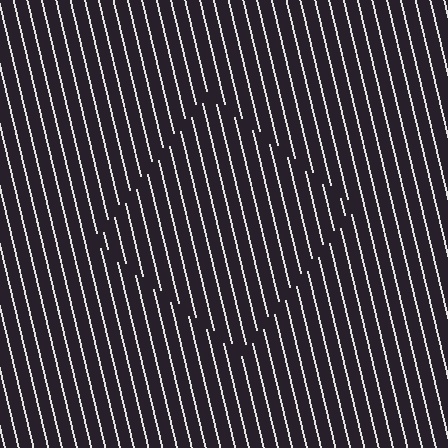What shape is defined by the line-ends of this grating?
An illusory square. The interior of the shape contains the same grating, shifted by half a period — the contour is defined by the phase discontinuity where line-ends from the inner and outer gratings abut.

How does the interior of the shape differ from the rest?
The interior of the shape contains the same grating, shifted by half a period — the contour is defined by the phase discontinuity where line-ends from the inner and outer gratings abut.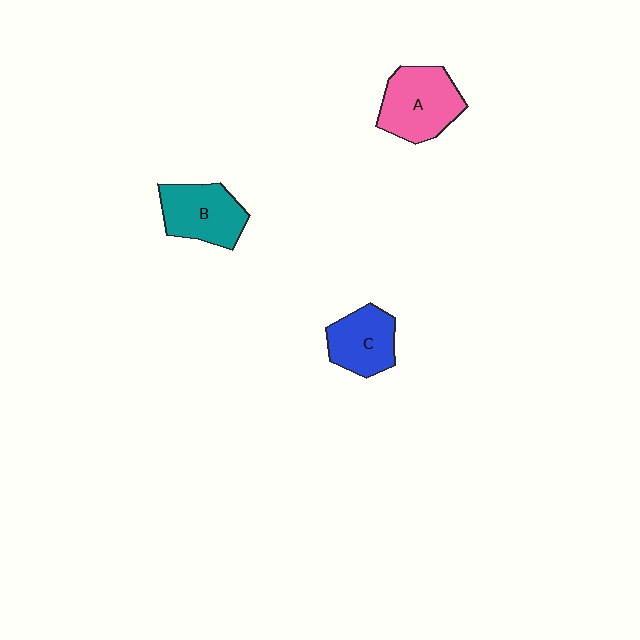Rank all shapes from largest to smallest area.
From largest to smallest: A (pink), B (teal), C (blue).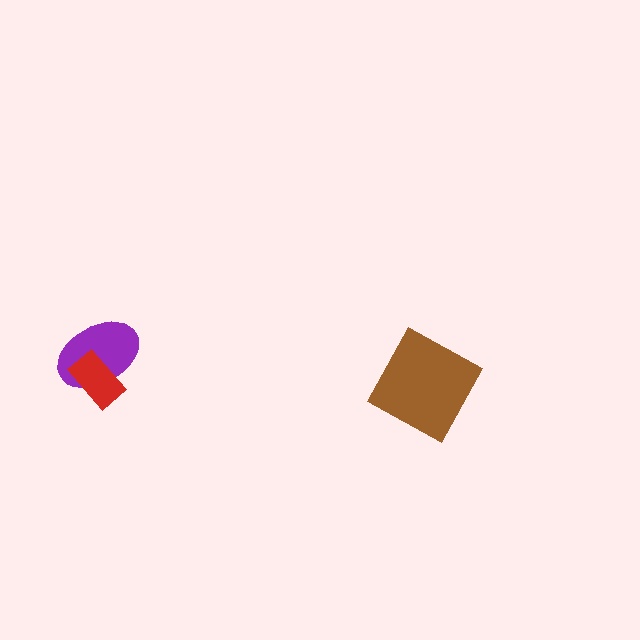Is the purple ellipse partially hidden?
Yes, it is partially covered by another shape.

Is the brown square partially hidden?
No, no other shape covers it.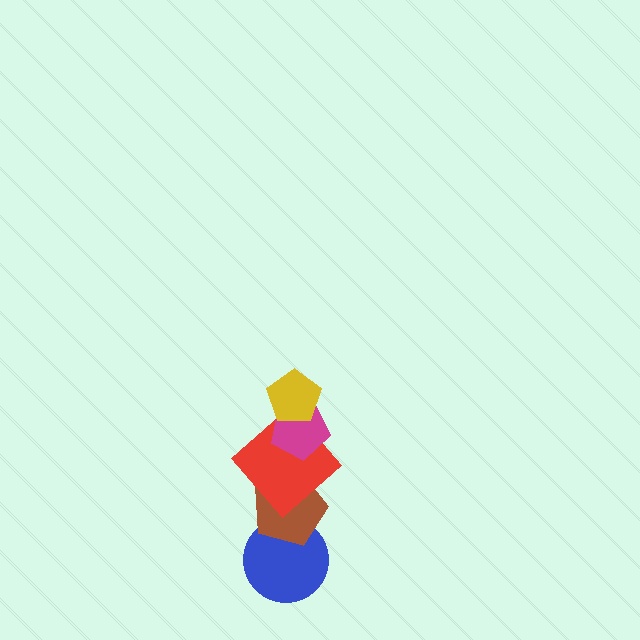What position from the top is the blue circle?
The blue circle is 5th from the top.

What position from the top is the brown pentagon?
The brown pentagon is 4th from the top.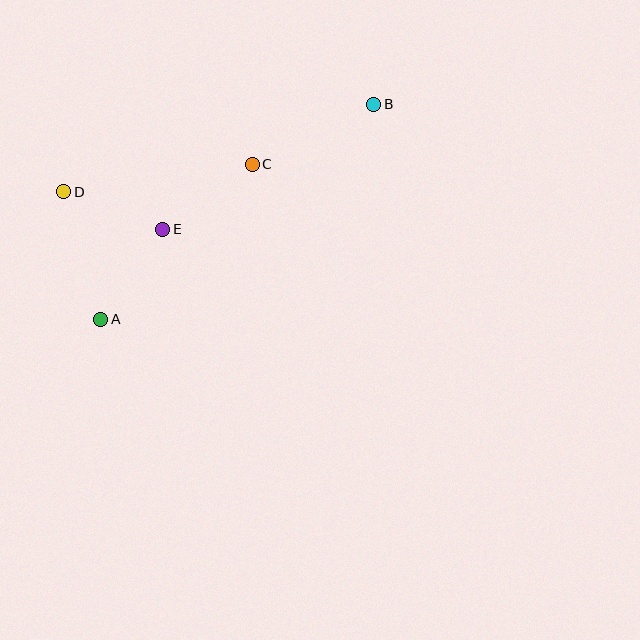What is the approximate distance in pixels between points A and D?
The distance between A and D is approximately 133 pixels.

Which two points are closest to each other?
Points D and E are closest to each other.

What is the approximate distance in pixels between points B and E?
The distance between B and E is approximately 245 pixels.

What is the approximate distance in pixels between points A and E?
The distance between A and E is approximately 109 pixels.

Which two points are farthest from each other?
Points A and B are farthest from each other.